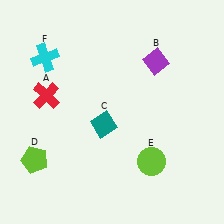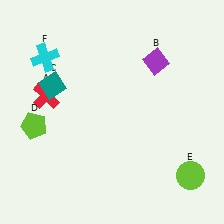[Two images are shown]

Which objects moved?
The objects that moved are: the teal diamond (C), the lime pentagon (D), the lime circle (E).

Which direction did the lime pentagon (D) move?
The lime pentagon (D) moved up.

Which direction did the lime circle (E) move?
The lime circle (E) moved right.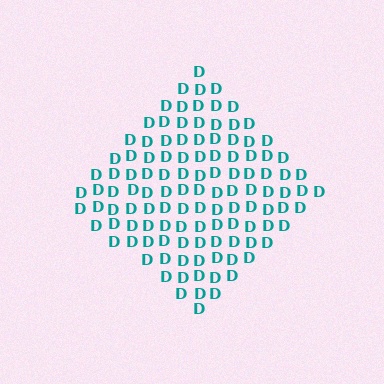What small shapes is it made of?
It is made of small letter D's.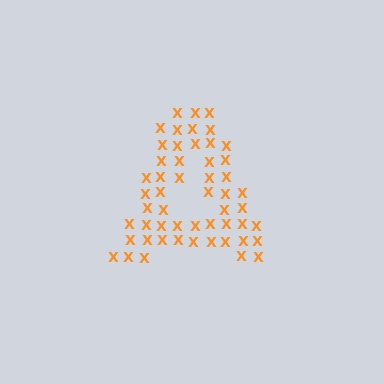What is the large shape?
The large shape is the letter A.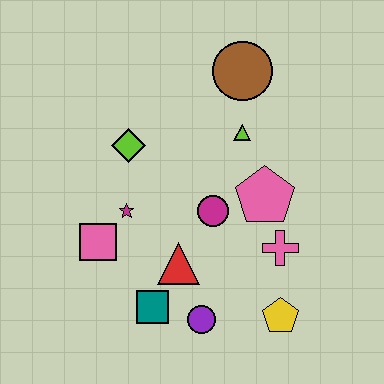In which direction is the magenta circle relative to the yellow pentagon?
The magenta circle is above the yellow pentagon.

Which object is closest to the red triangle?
The teal square is closest to the red triangle.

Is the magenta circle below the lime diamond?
Yes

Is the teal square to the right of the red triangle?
No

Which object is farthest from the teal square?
The brown circle is farthest from the teal square.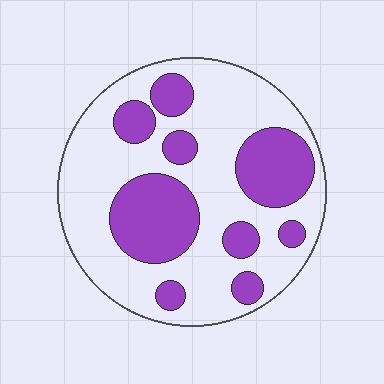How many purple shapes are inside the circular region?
9.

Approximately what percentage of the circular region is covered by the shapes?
Approximately 35%.